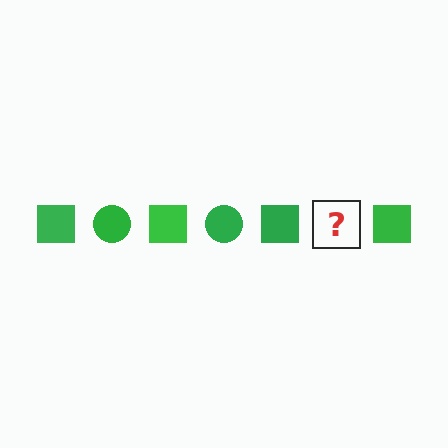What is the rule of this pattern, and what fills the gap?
The rule is that the pattern cycles through square, circle shapes in green. The gap should be filled with a green circle.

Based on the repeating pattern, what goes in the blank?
The blank should be a green circle.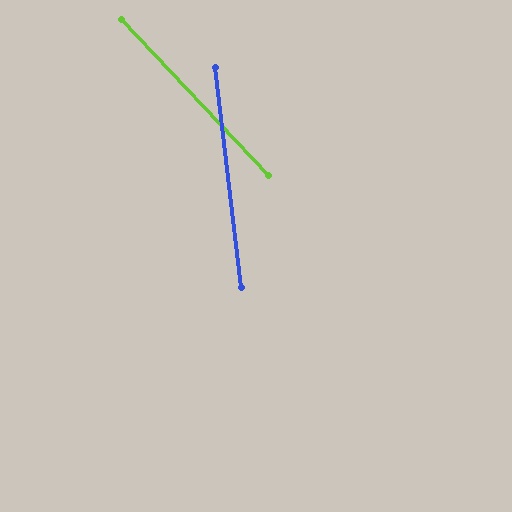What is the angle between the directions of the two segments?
Approximately 37 degrees.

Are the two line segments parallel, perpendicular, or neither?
Neither parallel nor perpendicular — they differ by about 37°.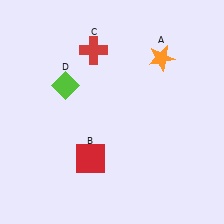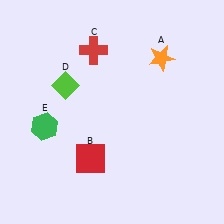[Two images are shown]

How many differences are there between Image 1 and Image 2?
There is 1 difference between the two images.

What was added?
A green hexagon (E) was added in Image 2.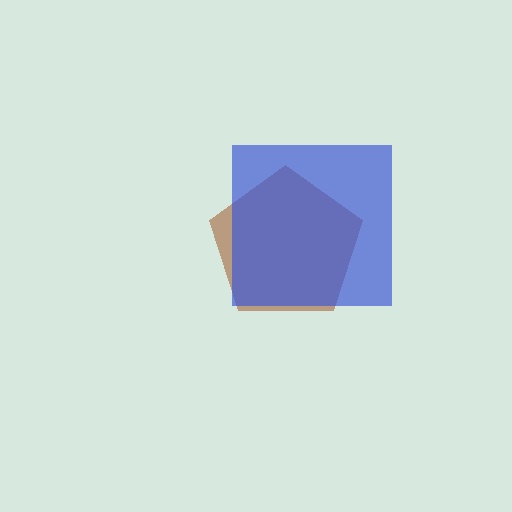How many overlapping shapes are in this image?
There are 2 overlapping shapes in the image.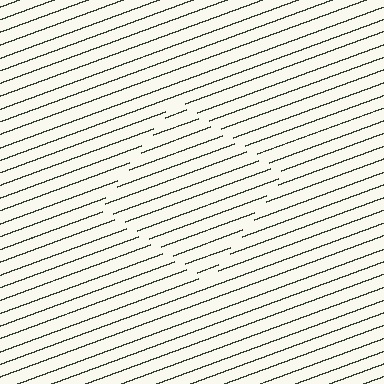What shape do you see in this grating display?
An illusory square. The interior of the shape contains the same grating, shifted by half a period — the contour is defined by the phase discontinuity where line-ends from the inner and outer gratings abut.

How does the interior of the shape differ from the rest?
The interior of the shape contains the same grating, shifted by half a period — the contour is defined by the phase discontinuity where line-ends from the inner and outer gratings abut.